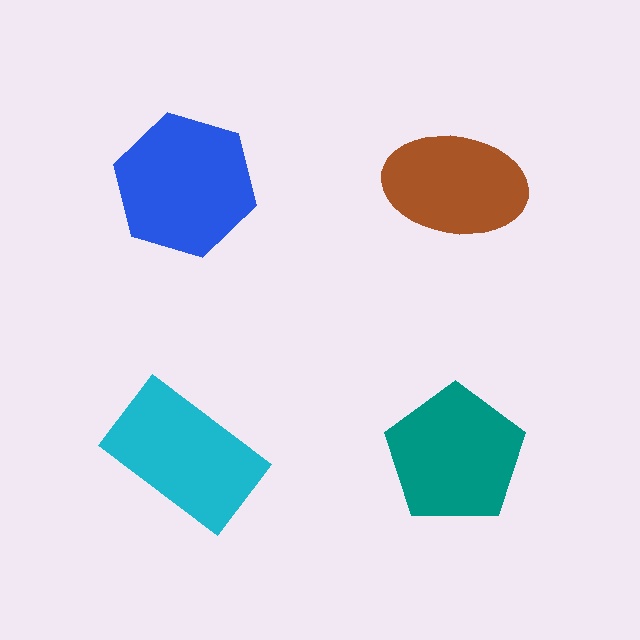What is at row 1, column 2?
A brown ellipse.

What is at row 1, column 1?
A blue hexagon.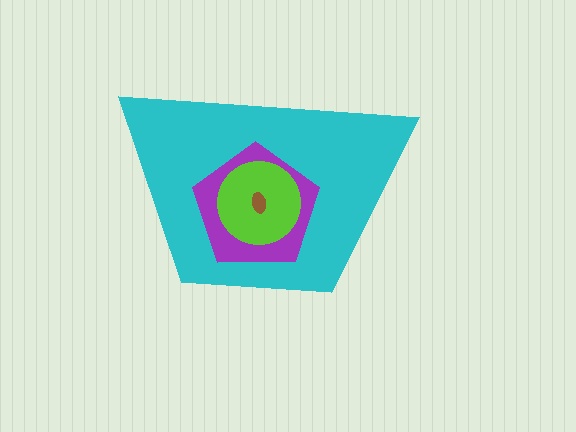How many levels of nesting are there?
4.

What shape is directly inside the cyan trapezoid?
The purple pentagon.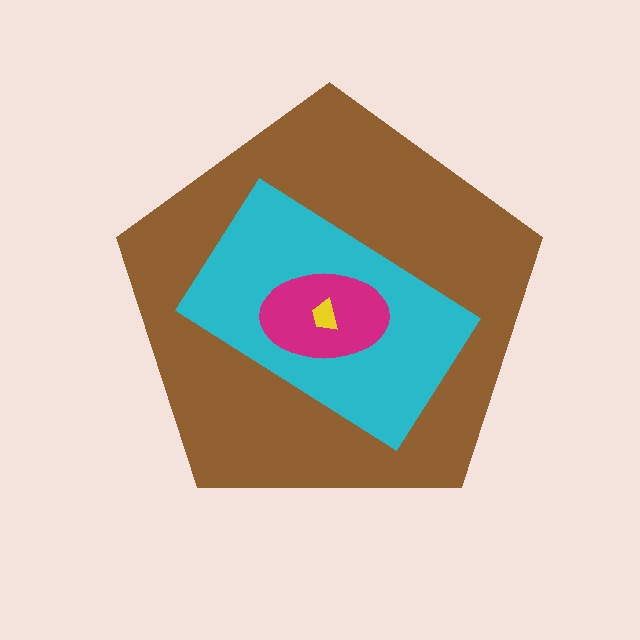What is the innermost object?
The yellow trapezoid.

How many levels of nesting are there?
4.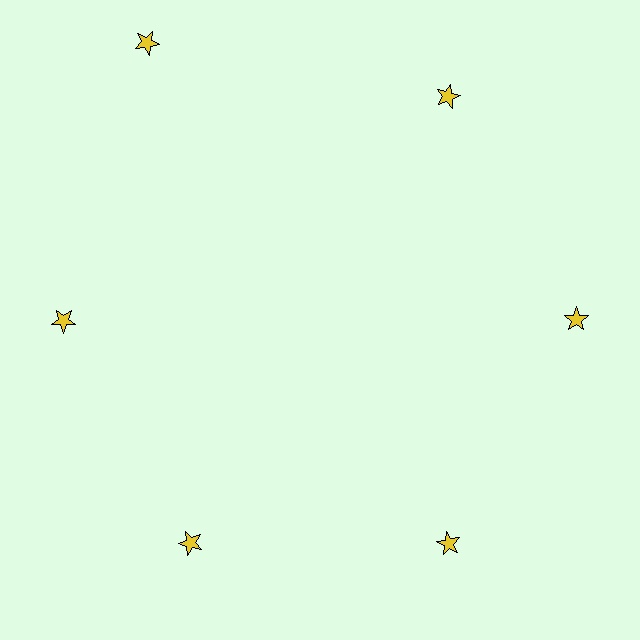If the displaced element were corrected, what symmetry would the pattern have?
It would have 6-fold rotational symmetry — the pattern would map onto itself every 60 degrees.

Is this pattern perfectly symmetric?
No. The 6 yellow stars are arranged in a ring, but one element near the 11 o'clock position is pushed outward from the center, breaking the 6-fold rotational symmetry.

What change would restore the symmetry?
The symmetry would be restored by moving it inward, back onto the ring so that all 6 stars sit at equal angles and equal distance from the center.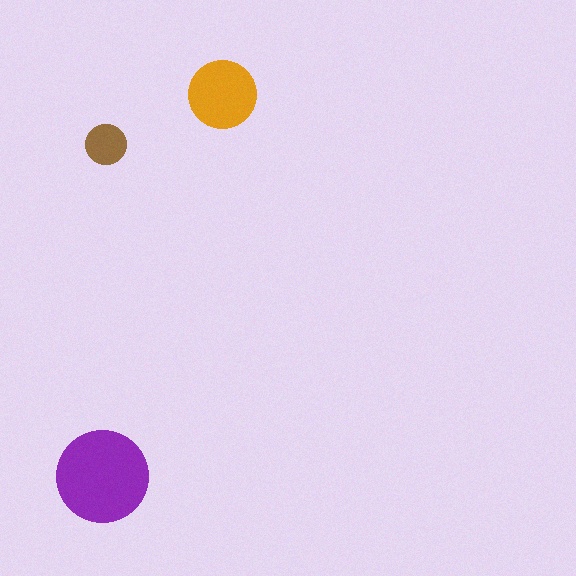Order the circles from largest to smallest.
the purple one, the orange one, the brown one.